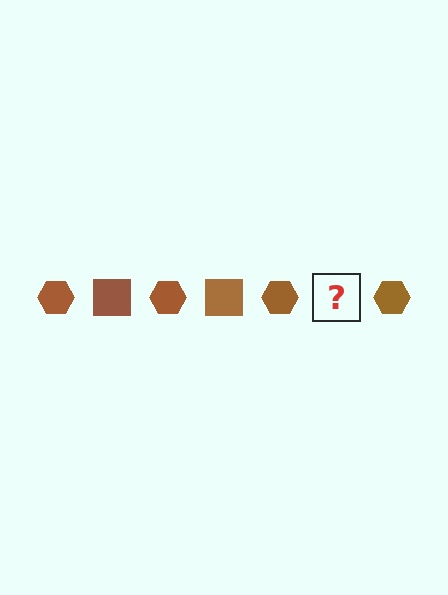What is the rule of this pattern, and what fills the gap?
The rule is that the pattern cycles through hexagon, square shapes in brown. The gap should be filled with a brown square.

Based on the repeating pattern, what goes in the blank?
The blank should be a brown square.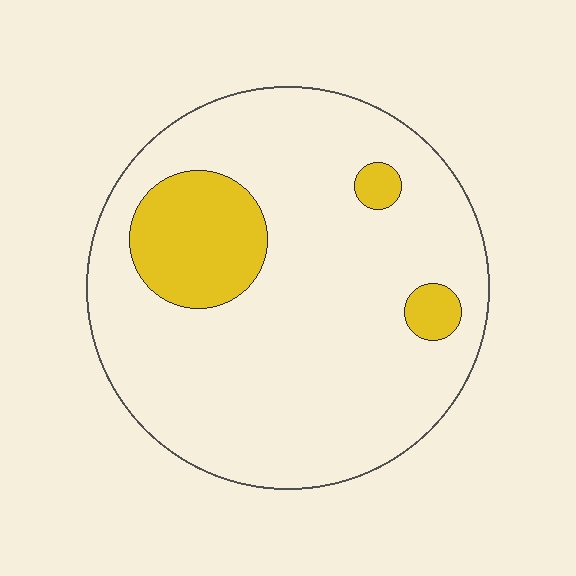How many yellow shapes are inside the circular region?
3.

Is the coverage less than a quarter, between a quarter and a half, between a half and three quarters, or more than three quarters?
Less than a quarter.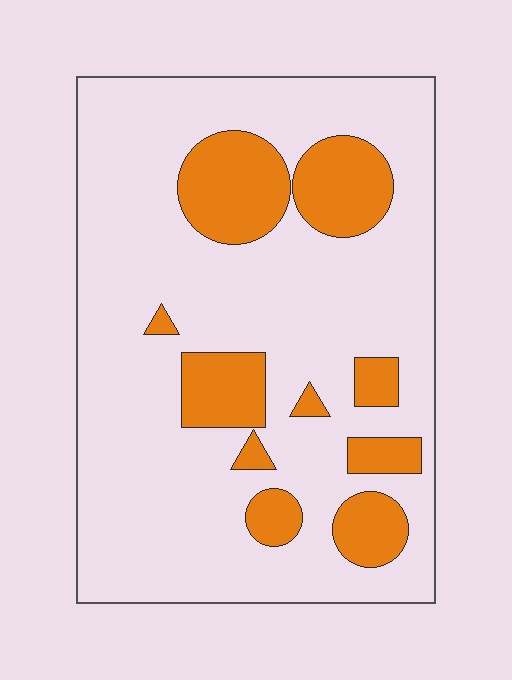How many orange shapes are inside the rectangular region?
10.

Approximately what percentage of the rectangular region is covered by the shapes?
Approximately 20%.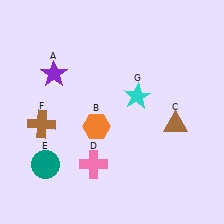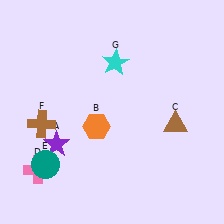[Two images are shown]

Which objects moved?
The objects that moved are: the purple star (A), the pink cross (D), the cyan star (G).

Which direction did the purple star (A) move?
The purple star (A) moved down.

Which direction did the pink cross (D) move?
The pink cross (D) moved left.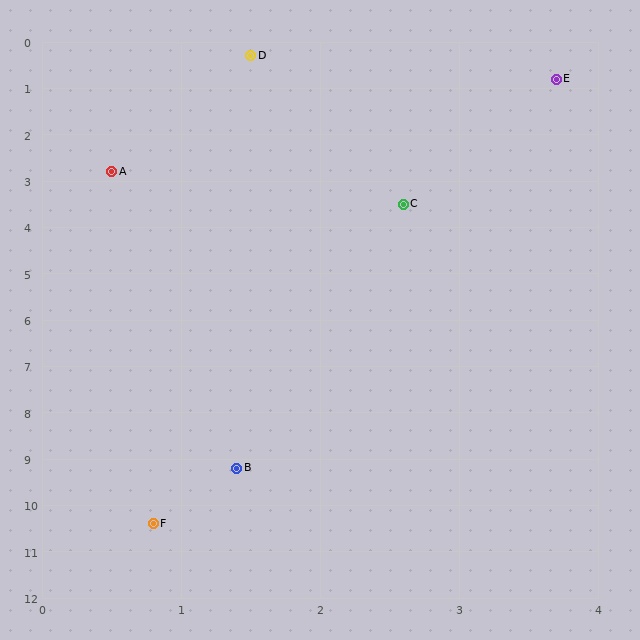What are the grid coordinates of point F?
Point F is at approximately (0.8, 10.4).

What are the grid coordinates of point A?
Point A is at approximately (0.5, 2.8).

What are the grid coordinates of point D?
Point D is at approximately (1.5, 0.3).